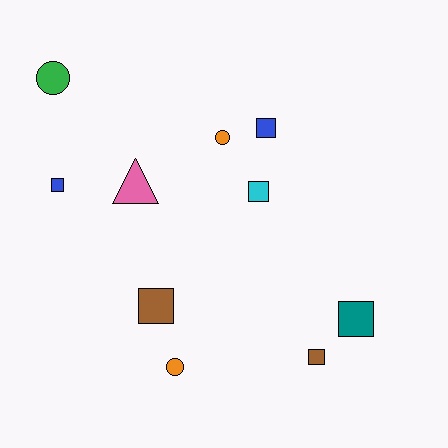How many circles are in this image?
There are 3 circles.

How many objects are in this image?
There are 10 objects.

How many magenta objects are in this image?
There are no magenta objects.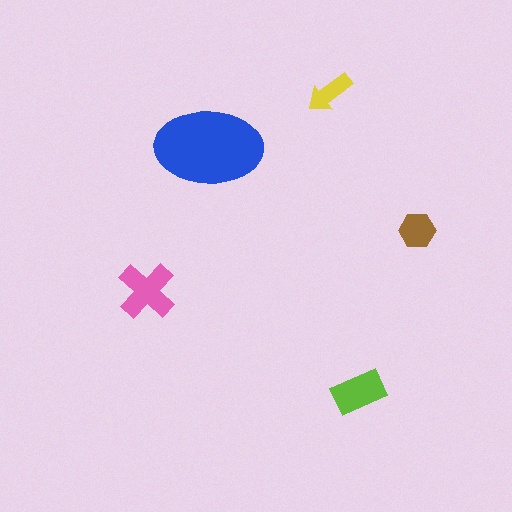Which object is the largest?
The blue ellipse.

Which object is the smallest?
The yellow arrow.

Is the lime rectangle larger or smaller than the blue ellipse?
Smaller.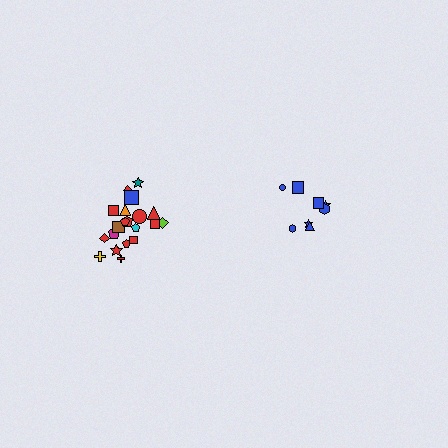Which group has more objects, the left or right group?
The left group.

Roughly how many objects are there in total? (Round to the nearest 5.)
Roughly 30 objects in total.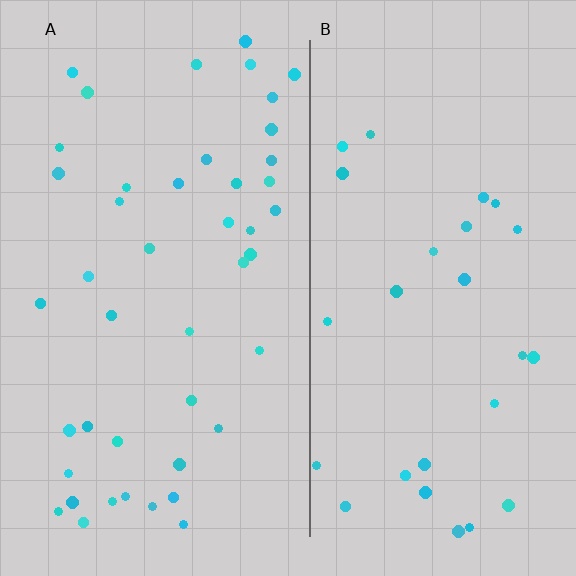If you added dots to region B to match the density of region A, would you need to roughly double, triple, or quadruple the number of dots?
Approximately double.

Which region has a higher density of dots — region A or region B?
A (the left).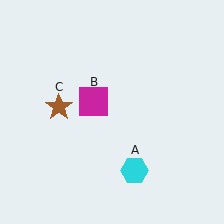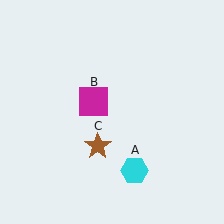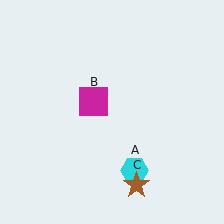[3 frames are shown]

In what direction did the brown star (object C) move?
The brown star (object C) moved down and to the right.